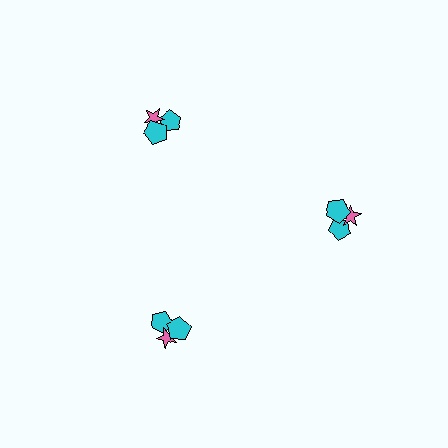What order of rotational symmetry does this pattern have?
This pattern has 3-fold rotational symmetry.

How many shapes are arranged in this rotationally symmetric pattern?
There are 9 shapes, arranged in 3 groups of 3.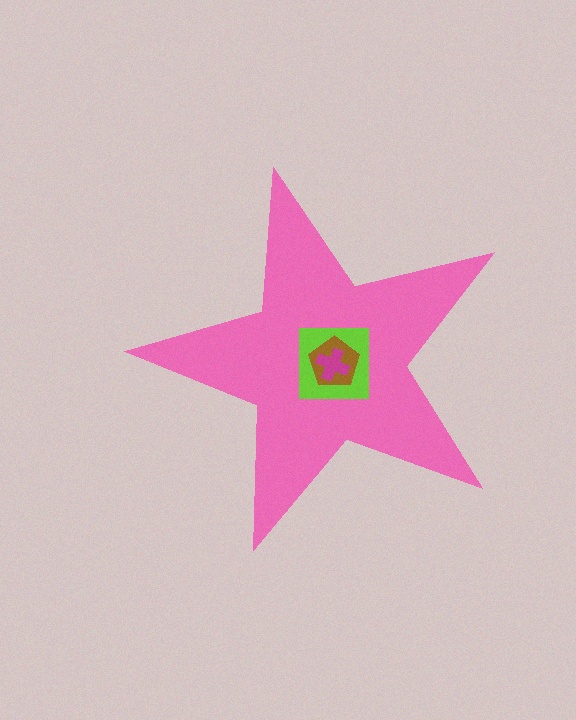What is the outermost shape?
The pink star.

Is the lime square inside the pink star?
Yes.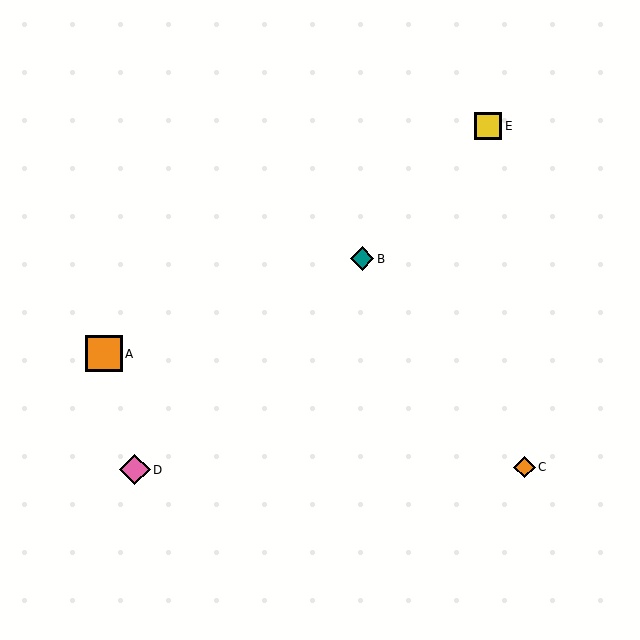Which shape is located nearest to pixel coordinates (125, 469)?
The pink diamond (labeled D) at (135, 470) is nearest to that location.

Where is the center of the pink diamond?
The center of the pink diamond is at (135, 470).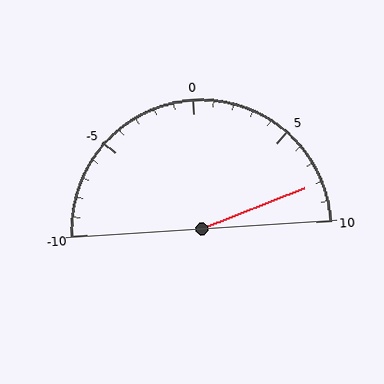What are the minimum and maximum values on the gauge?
The gauge ranges from -10 to 10.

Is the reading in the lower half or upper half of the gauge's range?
The reading is in the upper half of the range (-10 to 10).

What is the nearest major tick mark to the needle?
The nearest major tick mark is 10.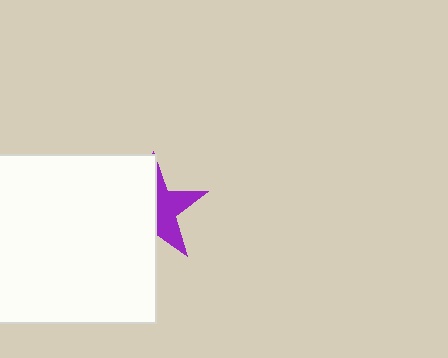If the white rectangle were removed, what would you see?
You would see the complete purple star.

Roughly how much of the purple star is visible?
A small part of it is visible (roughly 42%).